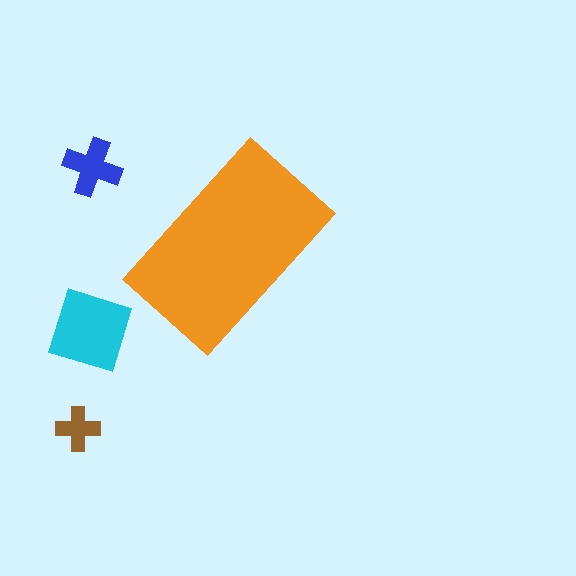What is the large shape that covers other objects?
An orange rectangle.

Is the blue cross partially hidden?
No, the blue cross is fully visible.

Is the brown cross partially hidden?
No, the brown cross is fully visible.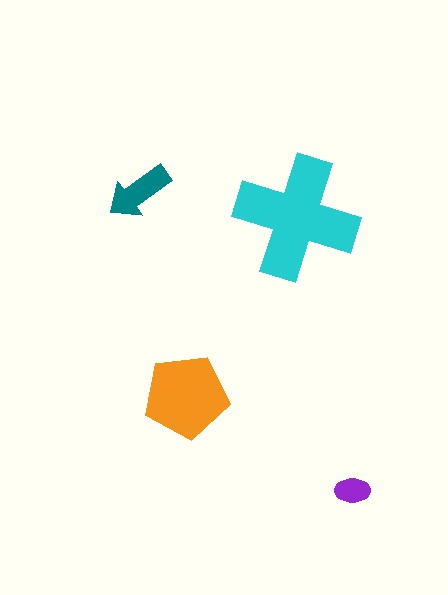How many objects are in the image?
There are 4 objects in the image.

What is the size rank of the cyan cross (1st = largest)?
1st.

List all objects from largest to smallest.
The cyan cross, the orange pentagon, the teal arrow, the purple ellipse.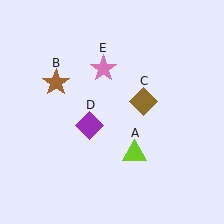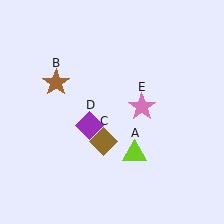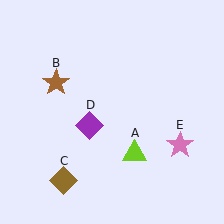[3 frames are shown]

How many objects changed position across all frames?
2 objects changed position: brown diamond (object C), pink star (object E).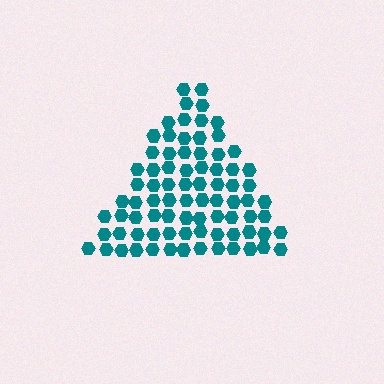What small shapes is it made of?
It is made of small hexagons.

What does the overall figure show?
The overall figure shows a triangle.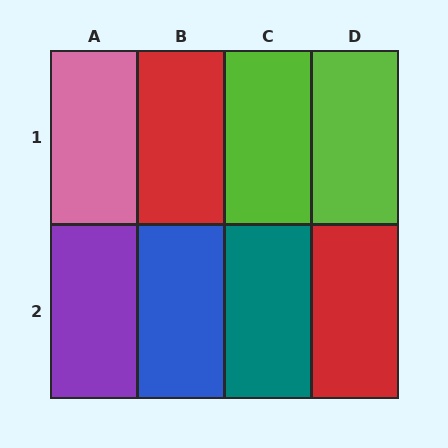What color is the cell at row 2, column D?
Red.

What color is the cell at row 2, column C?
Teal.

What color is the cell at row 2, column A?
Purple.